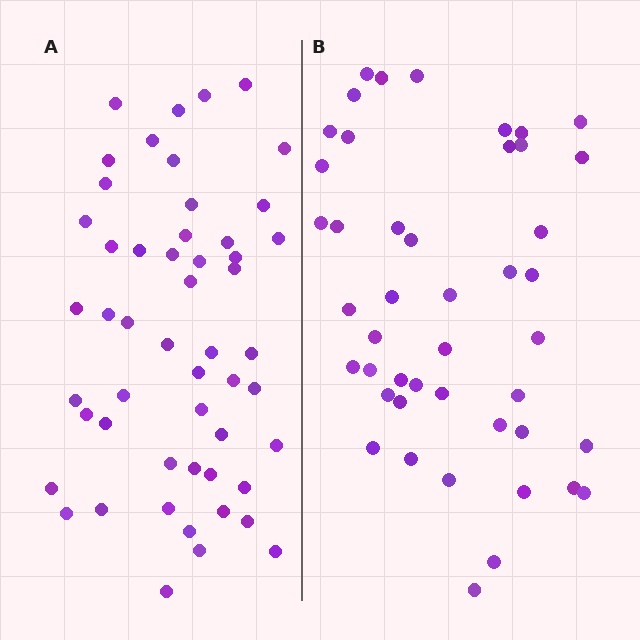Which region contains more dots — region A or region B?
Region A (the left region) has more dots.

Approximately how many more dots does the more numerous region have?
Region A has roughly 8 or so more dots than region B.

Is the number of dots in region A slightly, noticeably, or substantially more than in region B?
Region A has only slightly more — the two regions are fairly close. The ratio is roughly 1.2 to 1.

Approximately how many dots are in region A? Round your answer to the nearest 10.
About 50 dots. (The exact count is 52, which rounds to 50.)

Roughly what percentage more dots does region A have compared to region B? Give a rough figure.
About 15% more.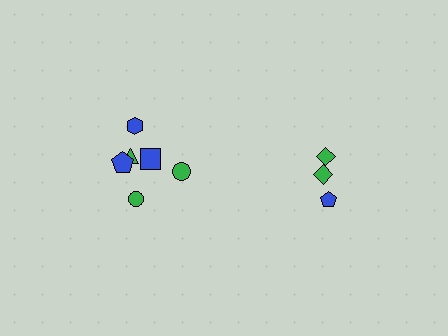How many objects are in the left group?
There are 6 objects.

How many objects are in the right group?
There are 3 objects.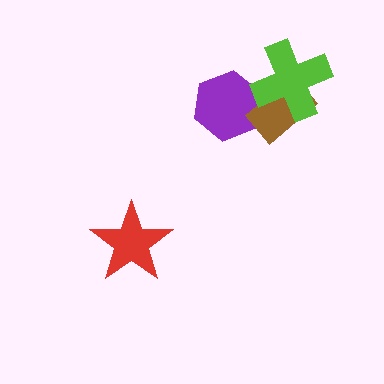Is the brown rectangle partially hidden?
Yes, it is partially covered by another shape.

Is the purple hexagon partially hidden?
Yes, it is partially covered by another shape.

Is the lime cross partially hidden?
No, no other shape covers it.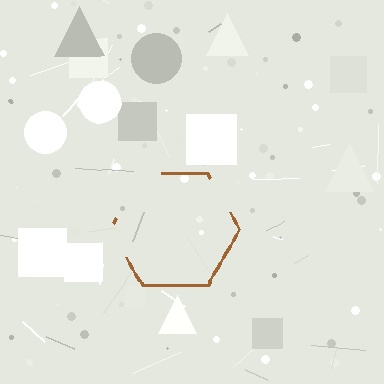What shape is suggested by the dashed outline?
The dashed outline suggests a hexagon.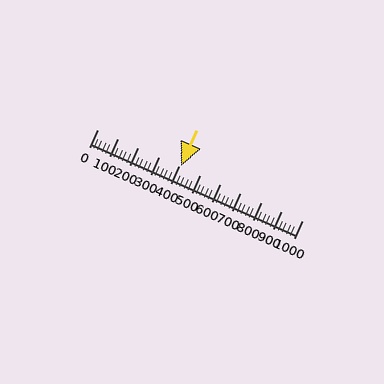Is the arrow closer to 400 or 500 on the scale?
The arrow is closer to 400.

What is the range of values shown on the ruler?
The ruler shows values from 0 to 1000.